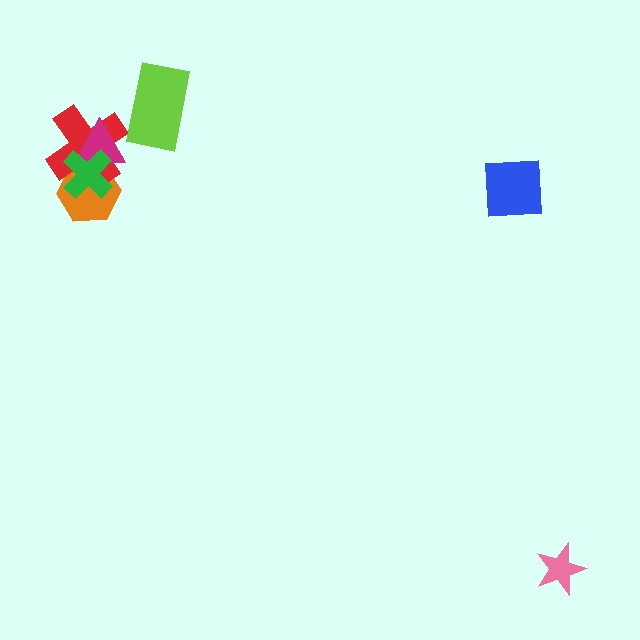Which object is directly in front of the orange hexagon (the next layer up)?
The red cross is directly in front of the orange hexagon.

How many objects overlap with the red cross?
3 objects overlap with the red cross.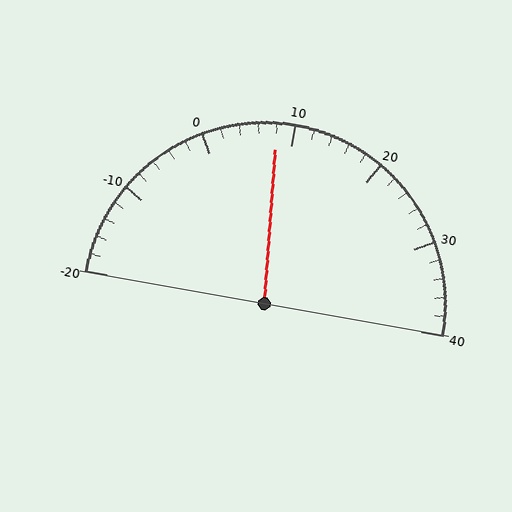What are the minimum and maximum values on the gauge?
The gauge ranges from -20 to 40.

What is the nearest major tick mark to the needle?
The nearest major tick mark is 10.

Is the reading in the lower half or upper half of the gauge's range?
The reading is in the lower half of the range (-20 to 40).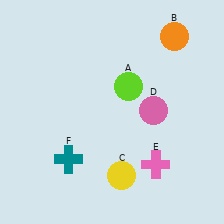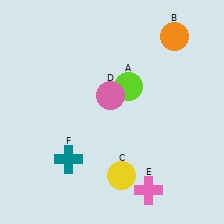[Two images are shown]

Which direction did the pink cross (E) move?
The pink cross (E) moved down.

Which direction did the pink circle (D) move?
The pink circle (D) moved left.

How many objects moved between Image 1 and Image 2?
2 objects moved between the two images.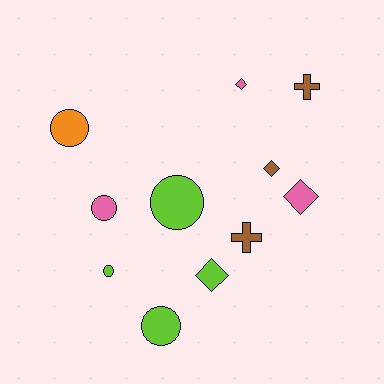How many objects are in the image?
There are 11 objects.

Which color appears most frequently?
Lime, with 4 objects.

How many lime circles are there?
There are 3 lime circles.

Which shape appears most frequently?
Circle, with 5 objects.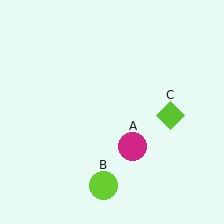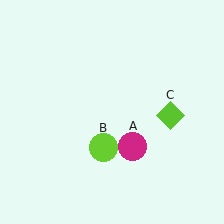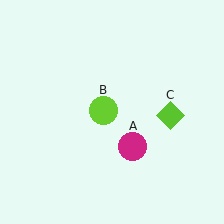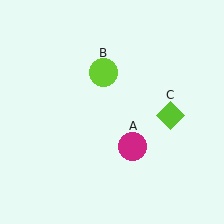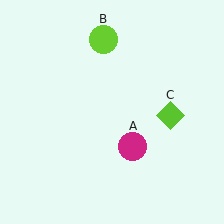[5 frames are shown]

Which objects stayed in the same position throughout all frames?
Magenta circle (object A) and lime diamond (object C) remained stationary.